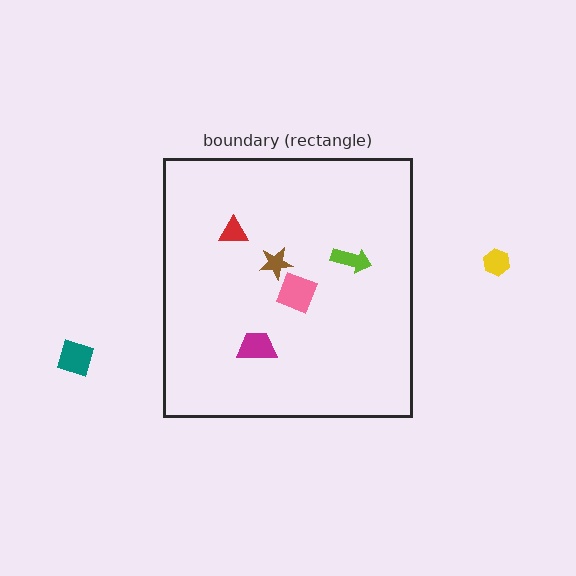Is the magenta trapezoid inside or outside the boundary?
Inside.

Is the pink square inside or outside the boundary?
Inside.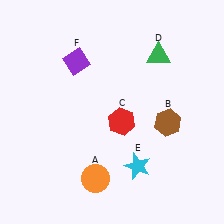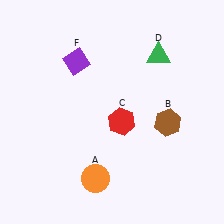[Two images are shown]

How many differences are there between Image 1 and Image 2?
There is 1 difference between the two images.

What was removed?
The cyan star (E) was removed in Image 2.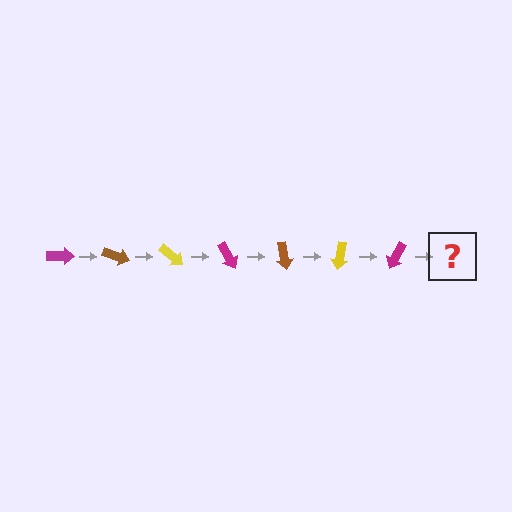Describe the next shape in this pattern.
It should be a brown arrow, rotated 140 degrees from the start.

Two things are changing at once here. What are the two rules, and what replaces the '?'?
The two rules are that it rotates 20 degrees each step and the color cycles through magenta, brown, and yellow. The '?' should be a brown arrow, rotated 140 degrees from the start.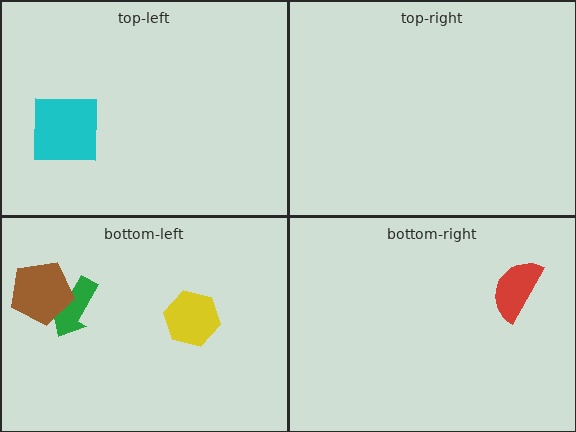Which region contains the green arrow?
The bottom-left region.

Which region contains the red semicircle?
The bottom-right region.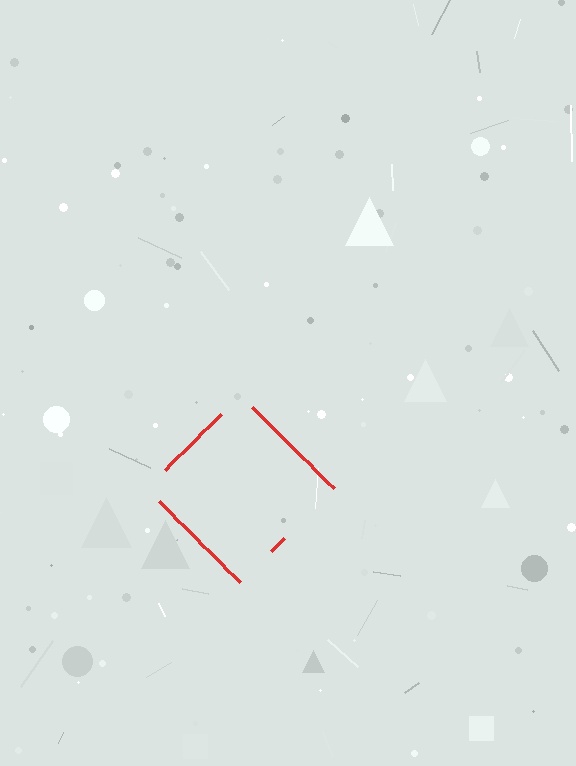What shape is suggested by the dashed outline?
The dashed outline suggests a diamond.